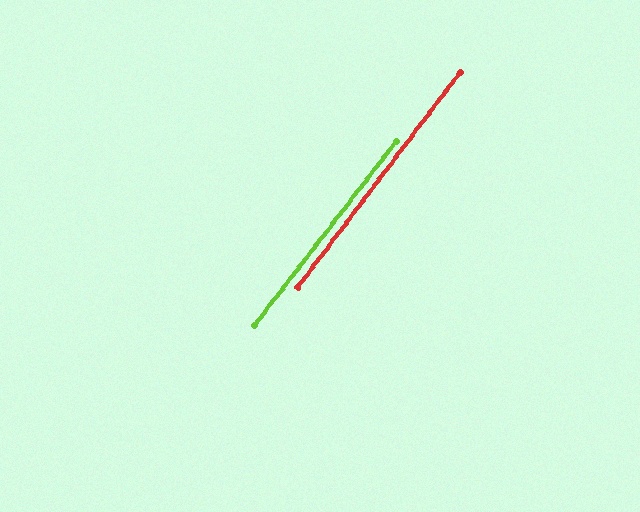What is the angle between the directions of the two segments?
Approximately 1 degree.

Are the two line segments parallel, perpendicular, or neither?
Parallel — their directions differ by only 0.8°.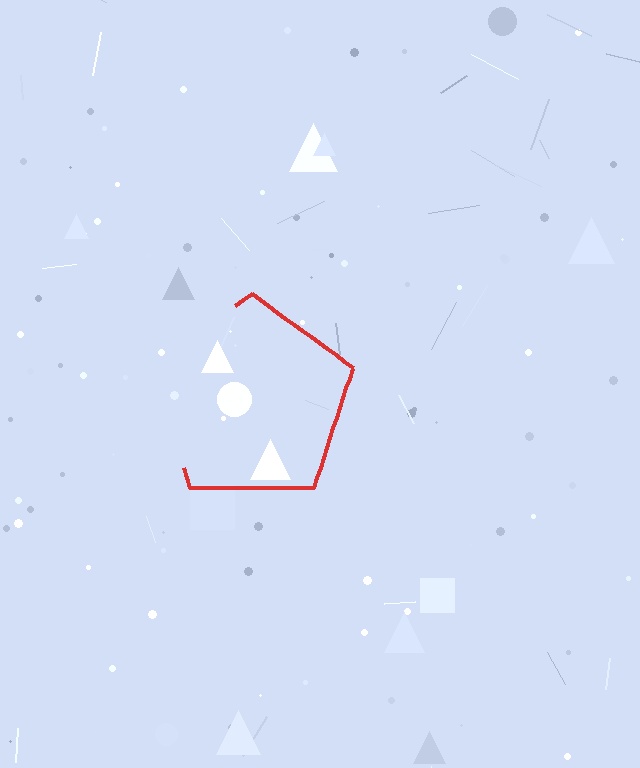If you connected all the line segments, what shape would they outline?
They would outline a pentagon.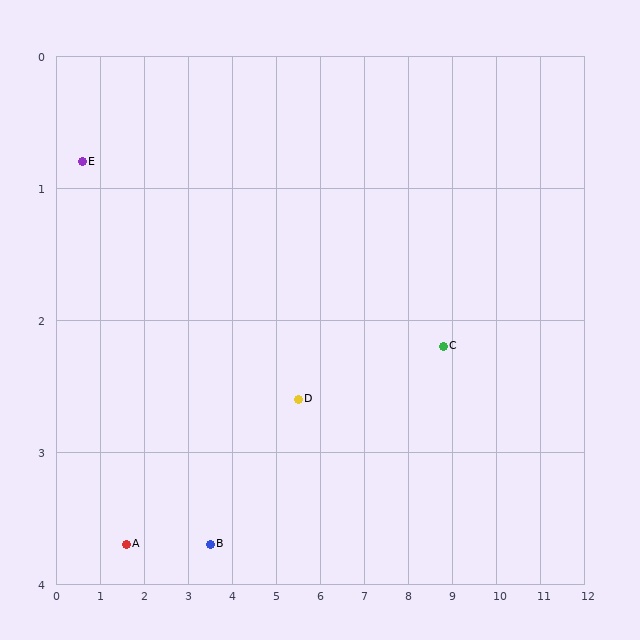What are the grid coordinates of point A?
Point A is at approximately (1.6, 3.7).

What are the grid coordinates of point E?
Point E is at approximately (0.6, 0.8).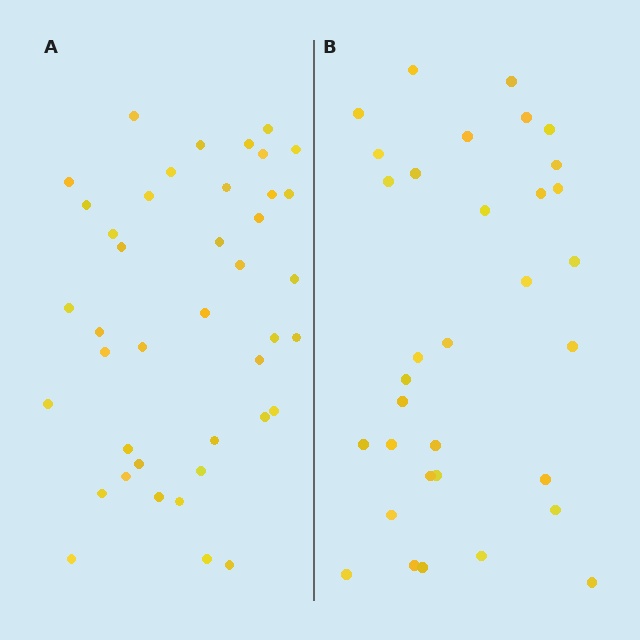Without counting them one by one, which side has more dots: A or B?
Region A (the left region) has more dots.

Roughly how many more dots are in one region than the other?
Region A has roughly 8 or so more dots than region B.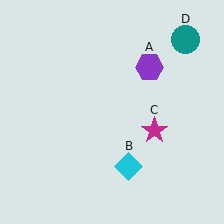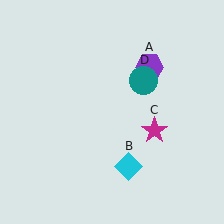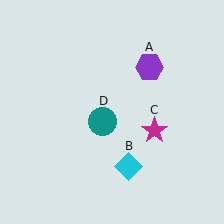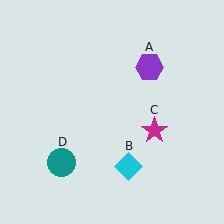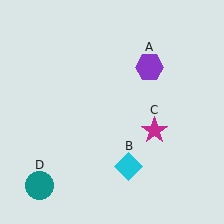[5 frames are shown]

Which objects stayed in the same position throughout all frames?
Purple hexagon (object A) and cyan diamond (object B) and magenta star (object C) remained stationary.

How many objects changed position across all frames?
1 object changed position: teal circle (object D).